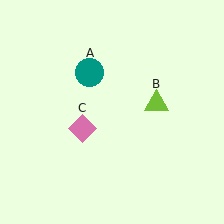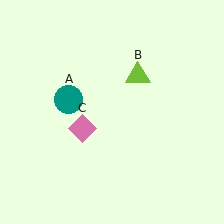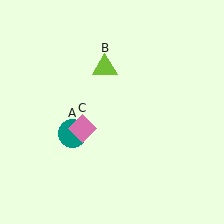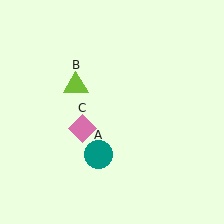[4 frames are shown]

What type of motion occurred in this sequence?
The teal circle (object A), lime triangle (object B) rotated counterclockwise around the center of the scene.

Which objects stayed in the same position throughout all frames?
Pink diamond (object C) remained stationary.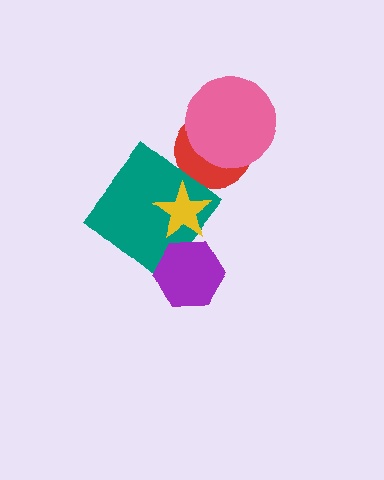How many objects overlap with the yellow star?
1 object overlaps with the yellow star.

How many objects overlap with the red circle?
1 object overlaps with the red circle.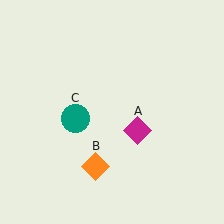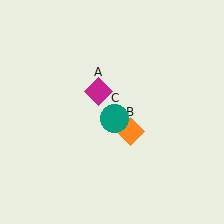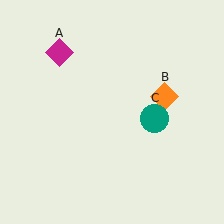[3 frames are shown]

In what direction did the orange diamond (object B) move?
The orange diamond (object B) moved up and to the right.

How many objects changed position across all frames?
3 objects changed position: magenta diamond (object A), orange diamond (object B), teal circle (object C).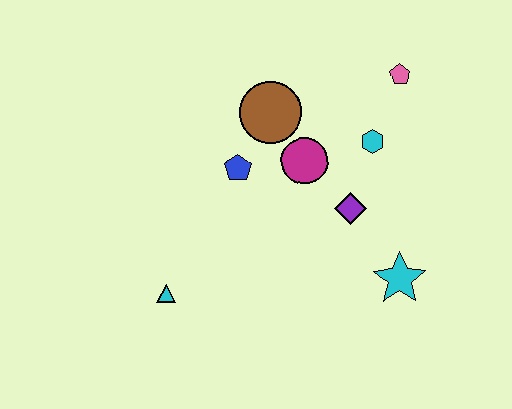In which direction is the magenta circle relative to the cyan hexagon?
The magenta circle is to the left of the cyan hexagon.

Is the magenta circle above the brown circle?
No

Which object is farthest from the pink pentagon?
The cyan triangle is farthest from the pink pentagon.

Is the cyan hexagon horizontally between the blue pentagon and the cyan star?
Yes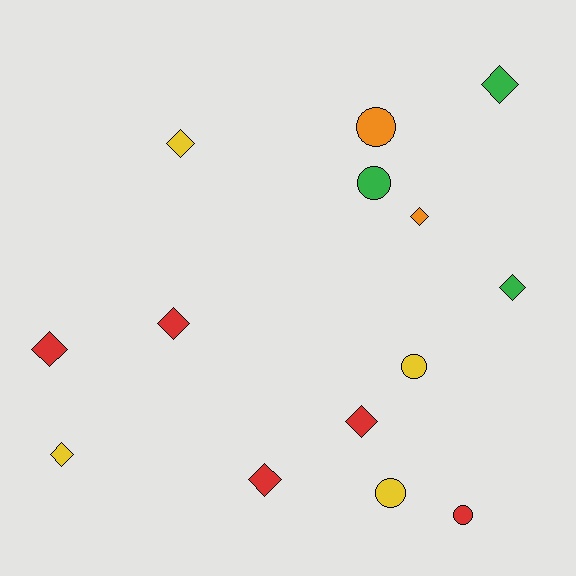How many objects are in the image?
There are 14 objects.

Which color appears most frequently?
Red, with 5 objects.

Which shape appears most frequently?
Diamond, with 9 objects.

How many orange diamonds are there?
There is 1 orange diamond.